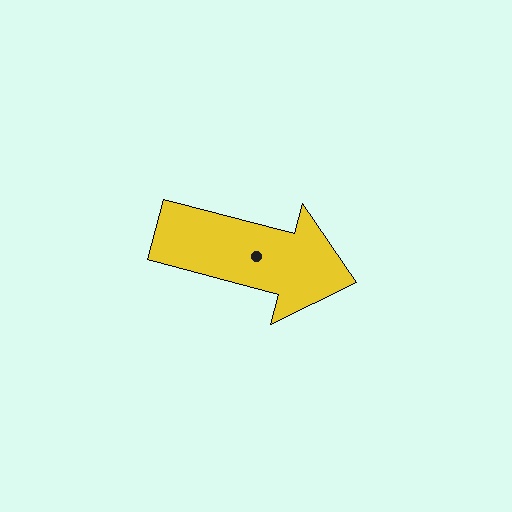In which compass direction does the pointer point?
East.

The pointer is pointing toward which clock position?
Roughly 3 o'clock.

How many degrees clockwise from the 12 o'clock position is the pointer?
Approximately 105 degrees.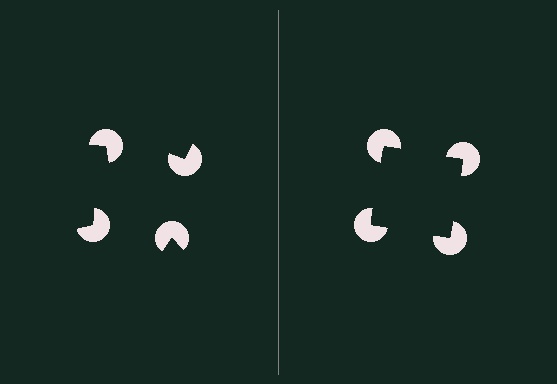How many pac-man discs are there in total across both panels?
8 — 4 on each side.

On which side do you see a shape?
An illusory square appears on the right side. On the left side the wedge cuts are rotated, so no coherent shape forms.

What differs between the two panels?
The pac-man discs are positioned identically on both sides; only the wedge orientations differ. On the right they align to a square; on the left they are misaligned.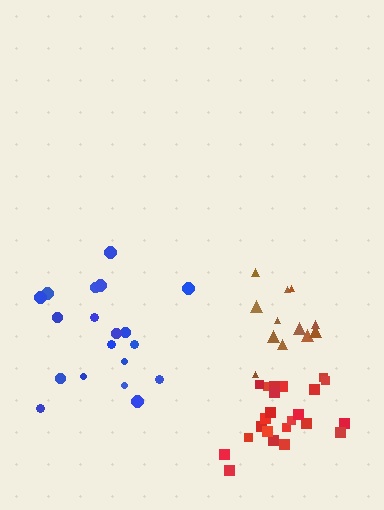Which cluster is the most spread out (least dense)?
Blue.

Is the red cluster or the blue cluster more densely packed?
Red.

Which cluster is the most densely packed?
Red.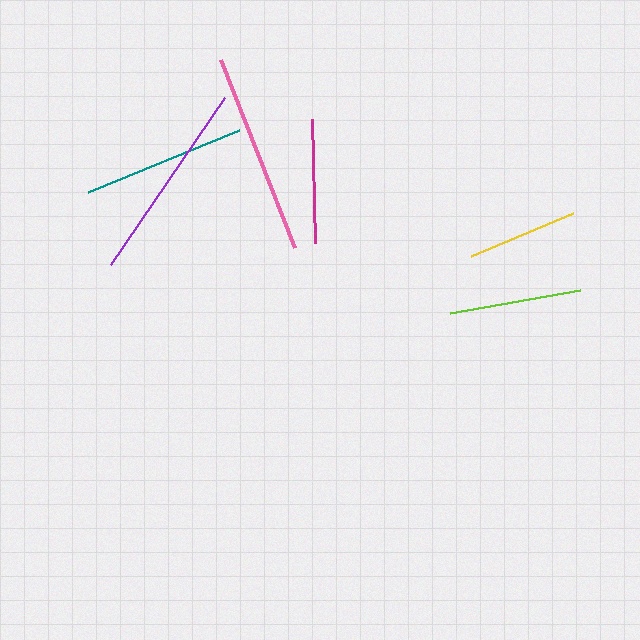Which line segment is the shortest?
The yellow line is the shortest at approximately 111 pixels.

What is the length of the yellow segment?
The yellow segment is approximately 111 pixels long.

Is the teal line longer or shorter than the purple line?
The purple line is longer than the teal line.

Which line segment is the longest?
The pink line is the longest at approximately 202 pixels.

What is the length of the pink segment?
The pink segment is approximately 202 pixels long.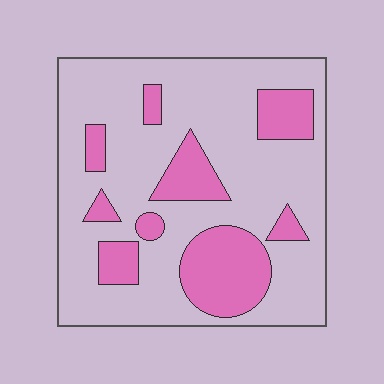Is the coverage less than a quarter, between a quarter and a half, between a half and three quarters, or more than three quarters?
Between a quarter and a half.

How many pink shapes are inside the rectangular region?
9.